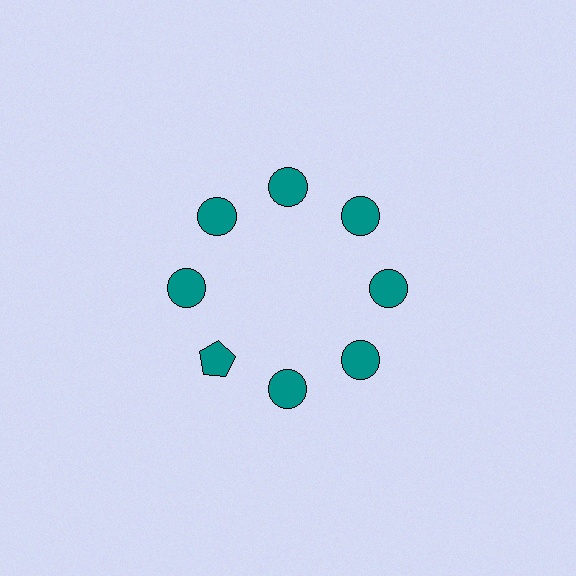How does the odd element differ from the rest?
It has a different shape: pentagon instead of circle.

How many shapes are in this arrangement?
There are 8 shapes arranged in a ring pattern.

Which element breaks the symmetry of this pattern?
The teal pentagon at roughly the 8 o'clock position breaks the symmetry. All other shapes are teal circles.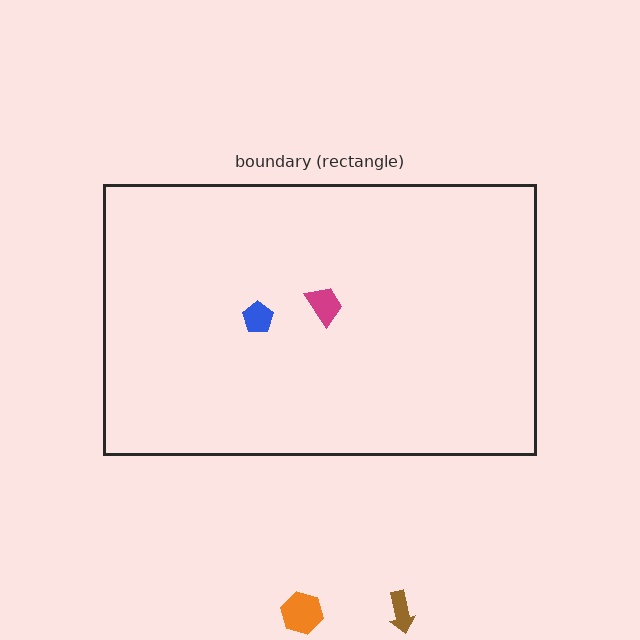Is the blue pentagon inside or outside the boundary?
Inside.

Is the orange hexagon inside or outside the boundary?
Outside.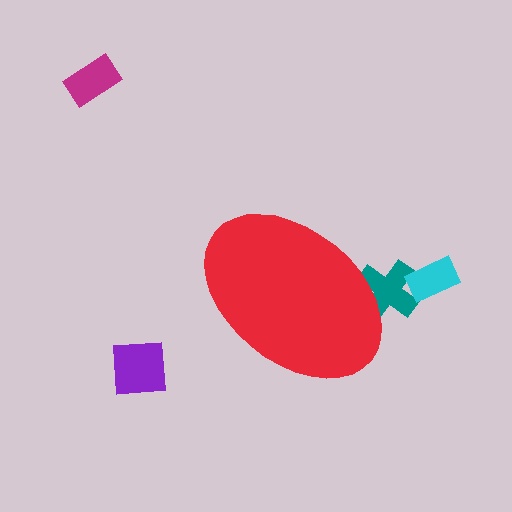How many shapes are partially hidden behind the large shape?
1 shape is partially hidden.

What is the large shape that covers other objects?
A red ellipse.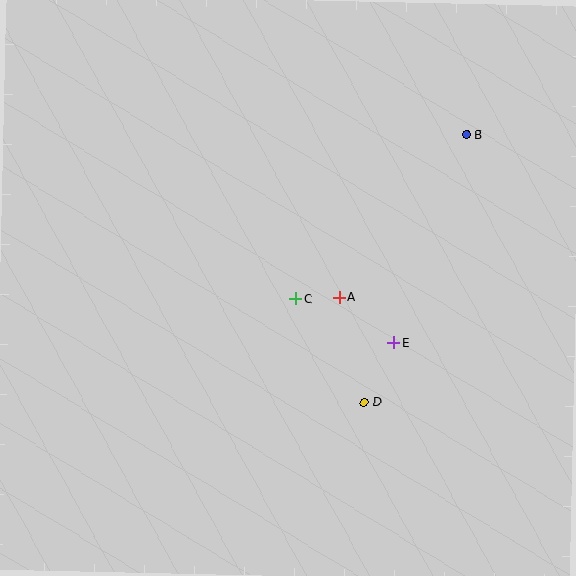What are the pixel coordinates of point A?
Point A is at (339, 298).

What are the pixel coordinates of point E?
Point E is at (393, 343).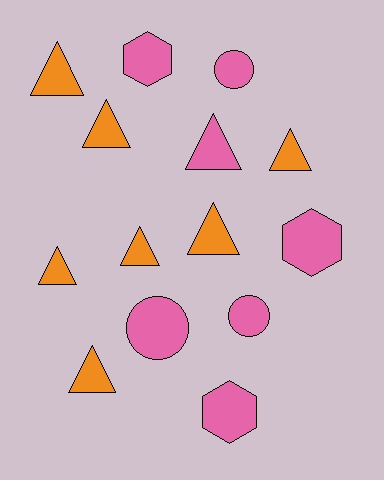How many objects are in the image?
There are 14 objects.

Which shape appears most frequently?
Triangle, with 8 objects.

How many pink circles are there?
There are 3 pink circles.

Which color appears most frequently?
Orange, with 7 objects.